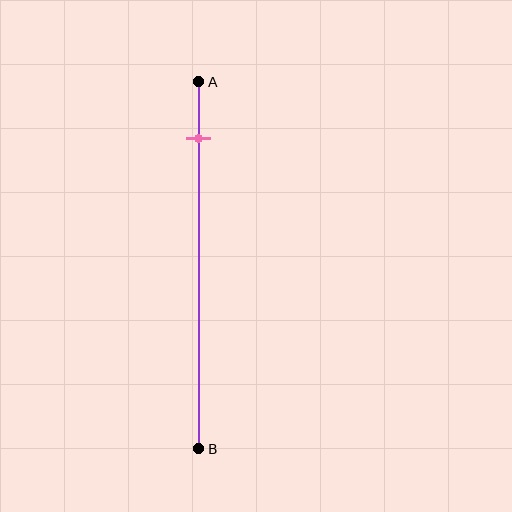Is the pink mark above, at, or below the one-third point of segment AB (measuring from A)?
The pink mark is above the one-third point of segment AB.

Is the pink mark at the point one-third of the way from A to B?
No, the mark is at about 15% from A, not at the 33% one-third point.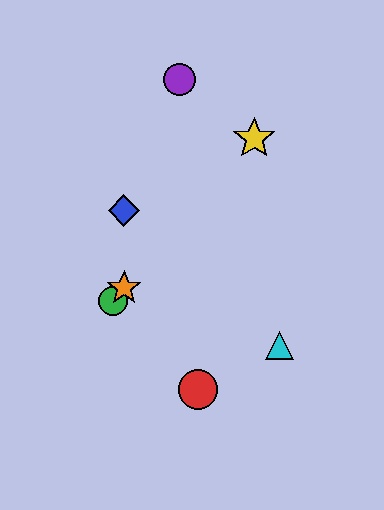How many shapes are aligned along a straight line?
3 shapes (the green circle, the yellow star, the orange star) are aligned along a straight line.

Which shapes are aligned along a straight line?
The green circle, the yellow star, the orange star are aligned along a straight line.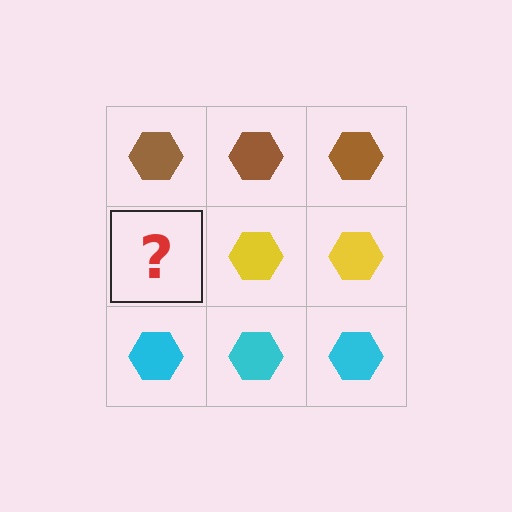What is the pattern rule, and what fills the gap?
The rule is that each row has a consistent color. The gap should be filled with a yellow hexagon.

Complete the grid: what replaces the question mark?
The question mark should be replaced with a yellow hexagon.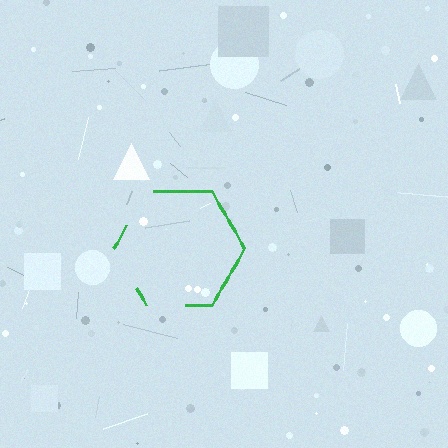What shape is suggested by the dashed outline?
The dashed outline suggests a hexagon.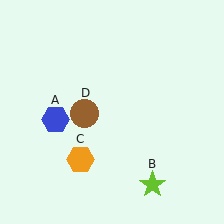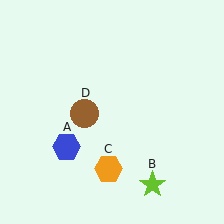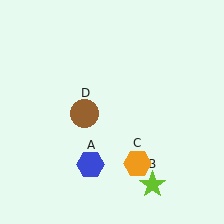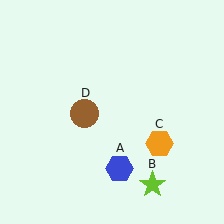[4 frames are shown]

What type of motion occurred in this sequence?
The blue hexagon (object A), orange hexagon (object C) rotated counterclockwise around the center of the scene.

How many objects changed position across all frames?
2 objects changed position: blue hexagon (object A), orange hexagon (object C).